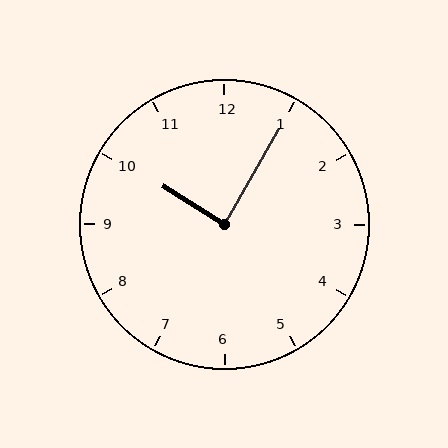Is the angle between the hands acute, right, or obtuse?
It is right.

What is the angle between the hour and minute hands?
Approximately 88 degrees.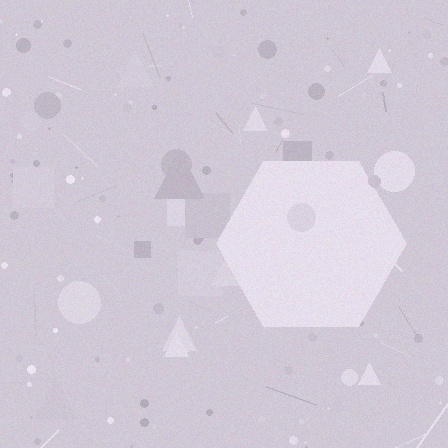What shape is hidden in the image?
A hexagon is hidden in the image.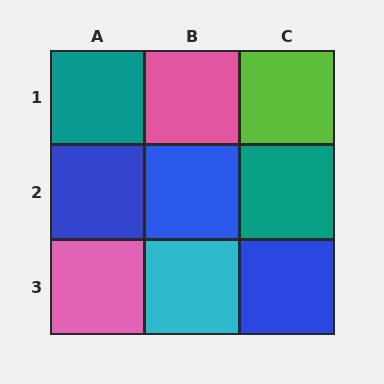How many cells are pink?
2 cells are pink.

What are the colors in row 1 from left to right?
Teal, pink, lime.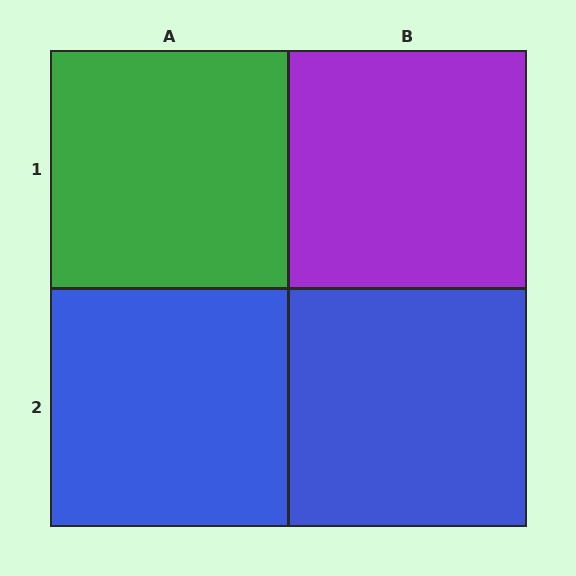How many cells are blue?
2 cells are blue.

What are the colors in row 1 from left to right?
Green, purple.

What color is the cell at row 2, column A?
Blue.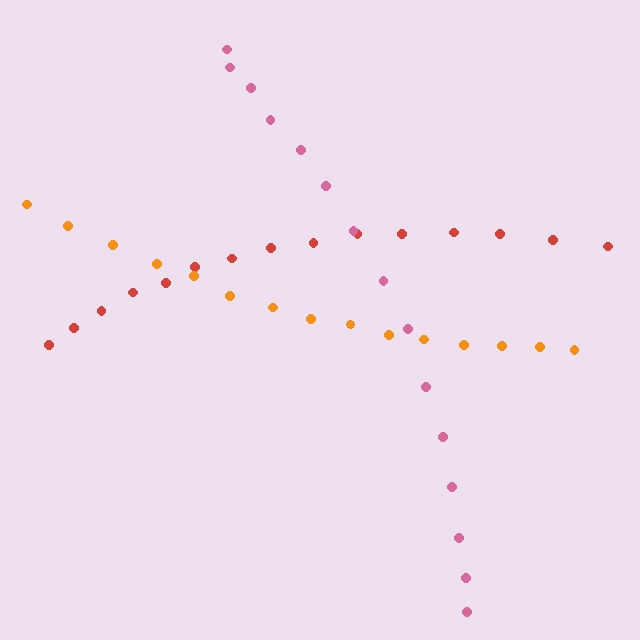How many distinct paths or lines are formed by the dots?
There are 3 distinct paths.